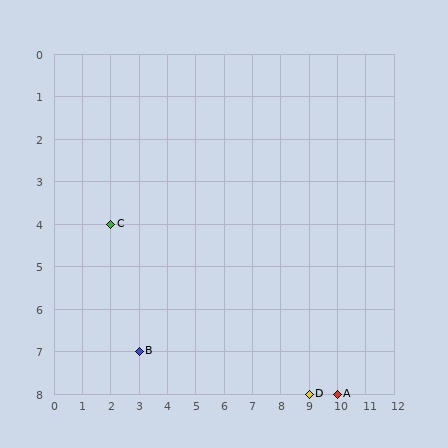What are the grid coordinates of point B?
Point B is at grid coordinates (3, 7).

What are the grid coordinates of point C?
Point C is at grid coordinates (2, 4).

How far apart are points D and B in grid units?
Points D and B are 6 columns and 1 row apart (about 6.1 grid units diagonally).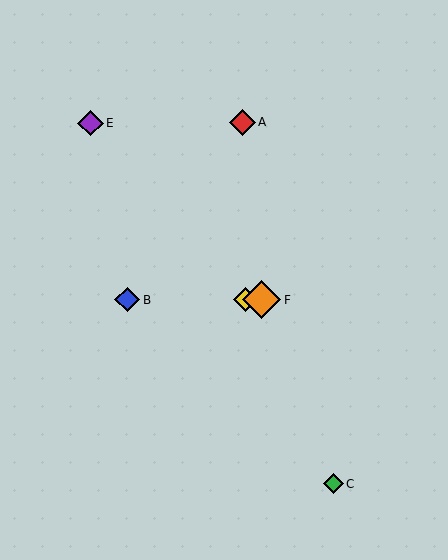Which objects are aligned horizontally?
Objects B, D, F are aligned horizontally.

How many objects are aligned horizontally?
3 objects (B, D, F) are aligned horizontally.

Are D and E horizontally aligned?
No, D is at y≈300 and E is at y≈123.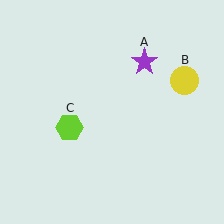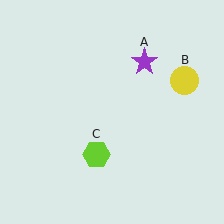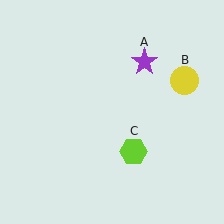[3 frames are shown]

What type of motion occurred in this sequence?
The lime hexagon (object C) rotated counterclockwise around the center of the scene.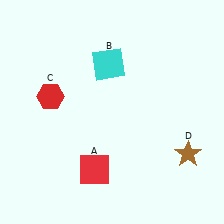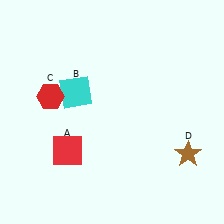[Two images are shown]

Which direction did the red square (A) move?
The red square (A) moved left.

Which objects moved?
The objects that moved are: the red square (A), the cyan square (B).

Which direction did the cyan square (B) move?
The cyan square (B) moved left.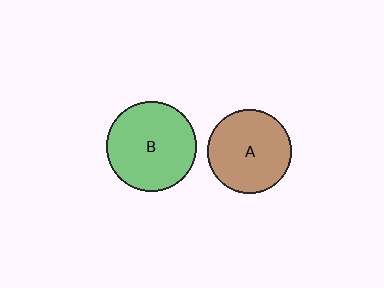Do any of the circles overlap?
No, none of the circles overlap.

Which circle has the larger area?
Circle B (green).